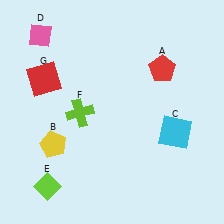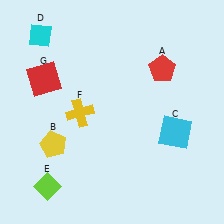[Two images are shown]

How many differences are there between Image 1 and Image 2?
There are 2 differences between the two images.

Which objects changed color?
D changed from pink to cyan. F changed from lime to yellow.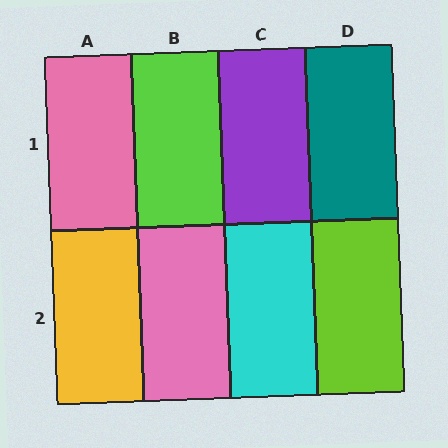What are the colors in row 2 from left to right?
Yellow, pink, cyan, lime.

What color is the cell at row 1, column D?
Teal.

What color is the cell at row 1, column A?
Pink.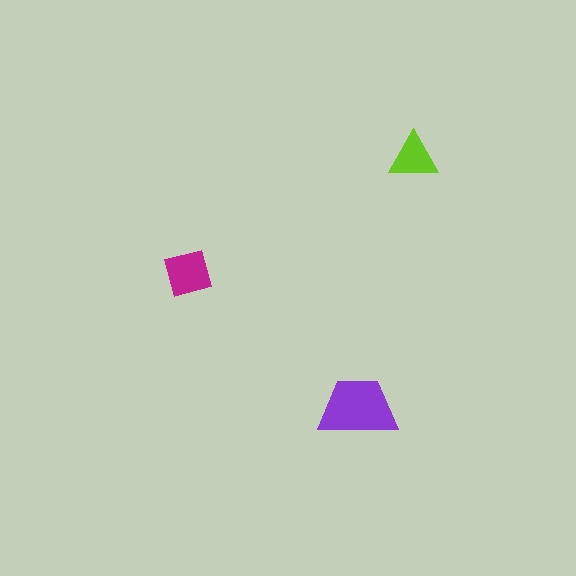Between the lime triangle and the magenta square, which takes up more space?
The magenta square.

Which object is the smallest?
The lime triangle.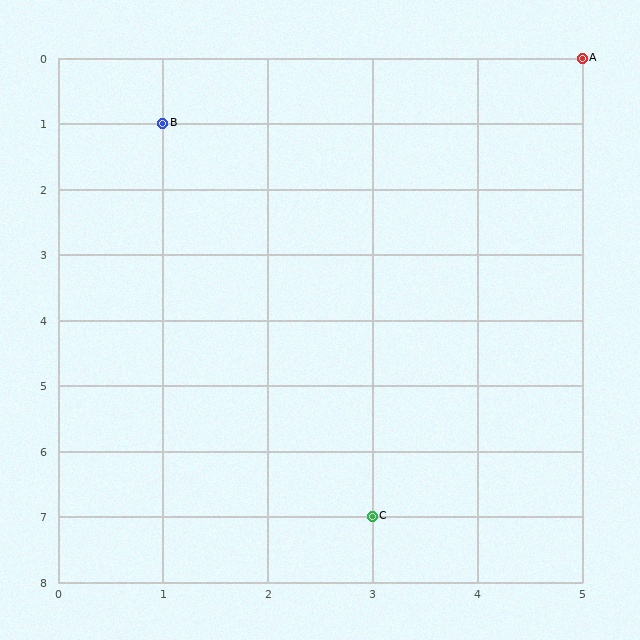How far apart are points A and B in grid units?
Points A and B are 4 columns and 1 row apart (about 4.1 grid units diagonally).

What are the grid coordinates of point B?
Point B is at grid coordinates (1, 1).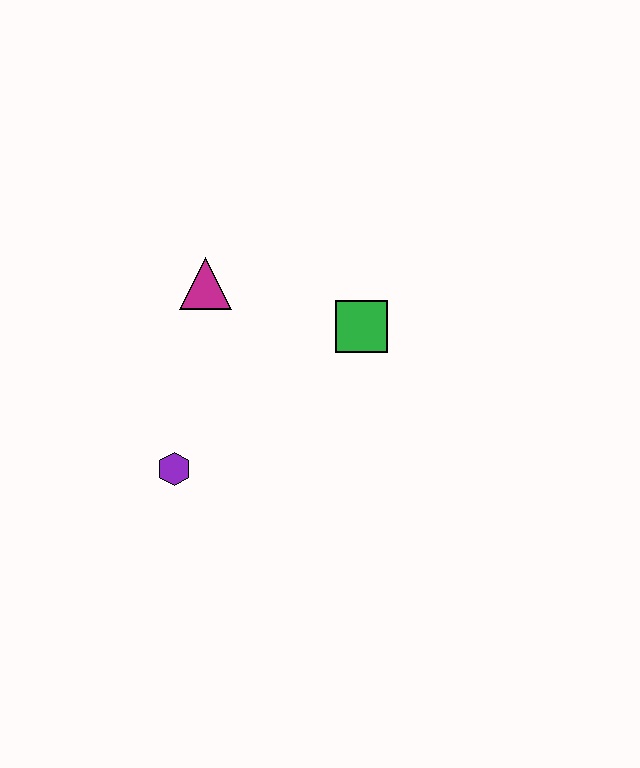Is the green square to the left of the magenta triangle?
No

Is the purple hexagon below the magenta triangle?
Yes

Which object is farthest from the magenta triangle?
The purple hexagon is farthest from the magenta triangle.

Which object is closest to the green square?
The magenta triangle is closest to the green square.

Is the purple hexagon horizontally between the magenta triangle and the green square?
No